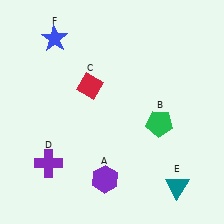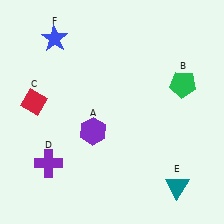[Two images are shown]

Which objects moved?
The objects that moved are: the purple hexagon (A), the green pentagon (B), the red diamond (C).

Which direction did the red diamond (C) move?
The red diamond (C) moved left.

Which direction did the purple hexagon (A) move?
The purple hexagon (A) moved up.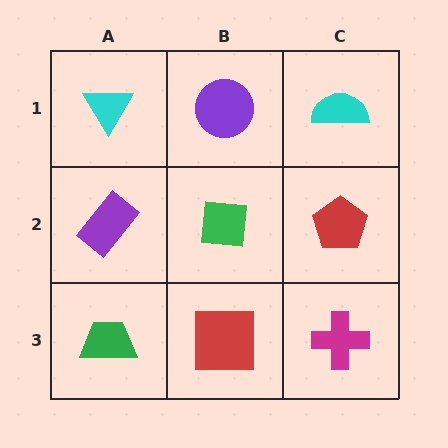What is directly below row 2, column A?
A green trapezoid.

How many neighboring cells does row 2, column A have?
3.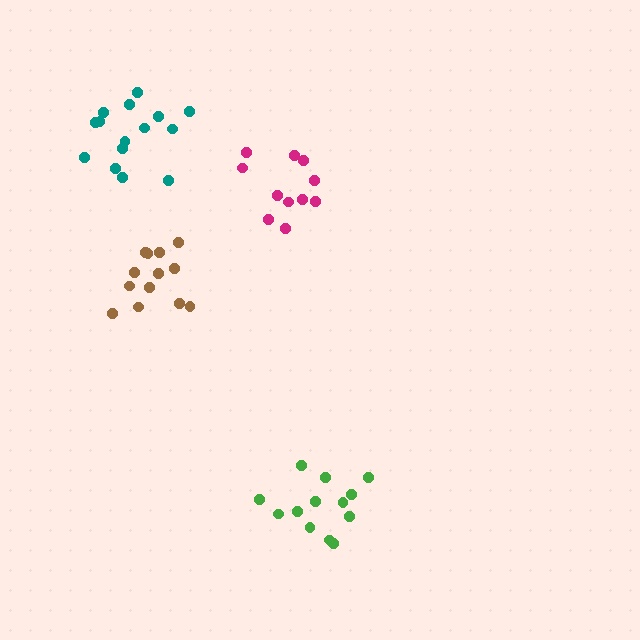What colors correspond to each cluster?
The clusters are colored: magenta, brown, green, teal.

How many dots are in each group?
Group 1: 11 dots, Group 2: 13 dots, Group 3: 13 dots, Group 4: 15 dots (52 total).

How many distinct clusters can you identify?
There are 4 distinct clusters.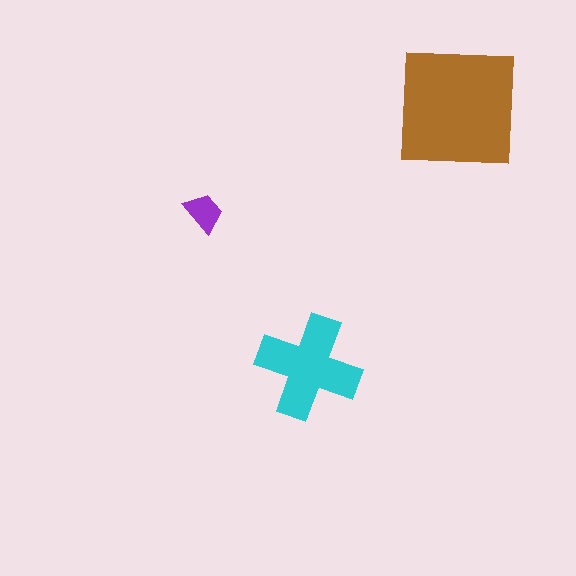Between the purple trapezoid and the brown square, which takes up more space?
The brown square.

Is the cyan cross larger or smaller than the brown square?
Smaller.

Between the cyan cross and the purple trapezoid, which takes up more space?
The cyan cross.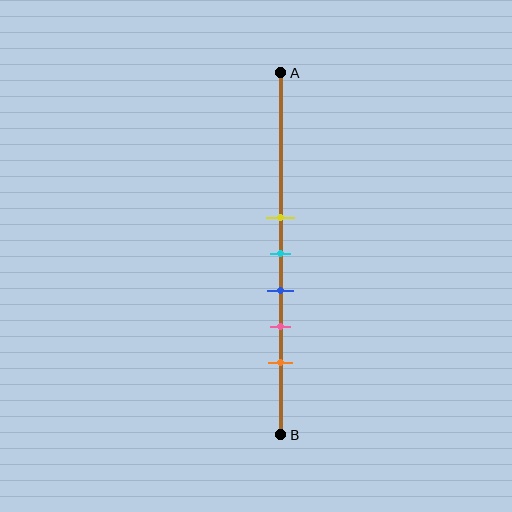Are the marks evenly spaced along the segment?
Yes, the marks are approximately evenly spaced.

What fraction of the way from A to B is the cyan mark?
The cyan mark is approximately 50% (0.5) of the way from A to B.